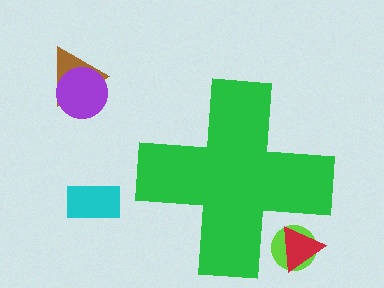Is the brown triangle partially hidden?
No, the brown triangle is fully visible.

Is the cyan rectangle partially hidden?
No, the cyan rectangle is fully visible.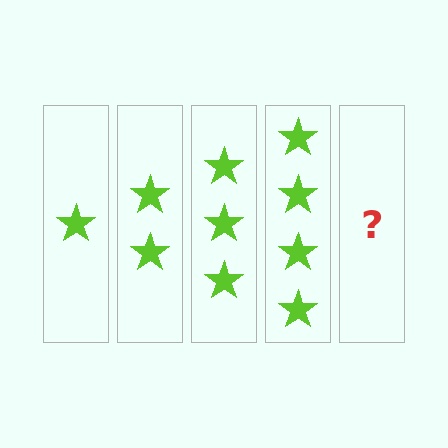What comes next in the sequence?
The next element should be 5 stars.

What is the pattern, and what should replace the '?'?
The pattern is that each step adds one more star. The '?' should be 5 stars.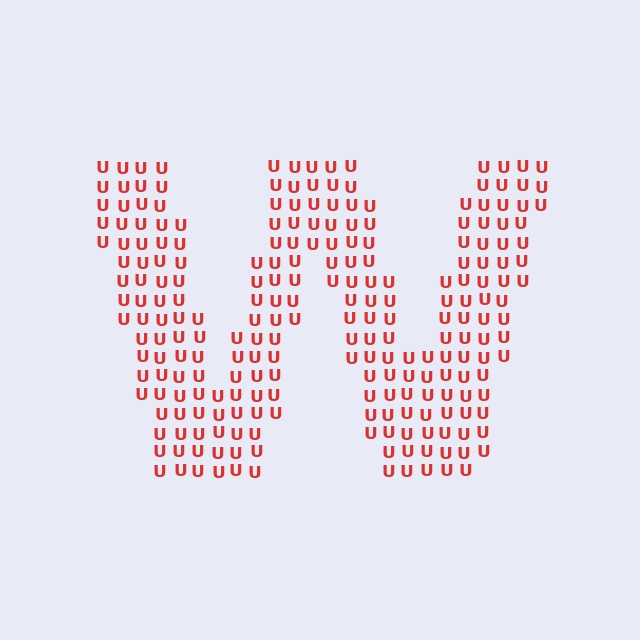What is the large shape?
The large shape is the letter W.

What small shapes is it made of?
It is made of small letter U's.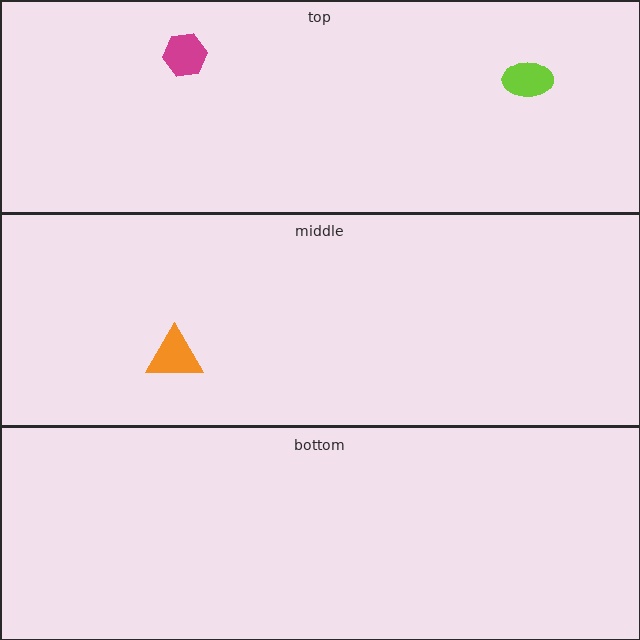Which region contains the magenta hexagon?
The top region.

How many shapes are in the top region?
2.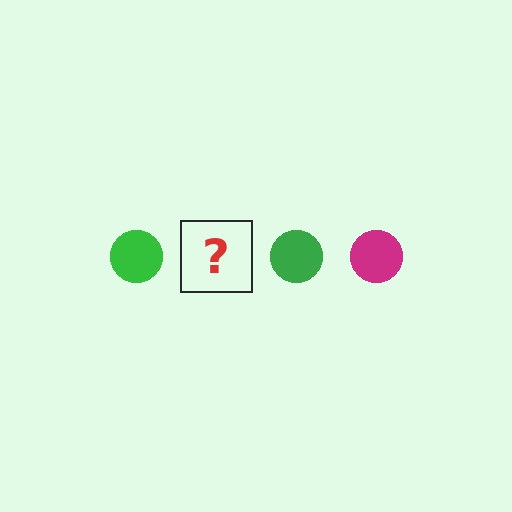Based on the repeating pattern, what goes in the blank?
The blank should be a magenta circle.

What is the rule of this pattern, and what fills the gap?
The rule is that the pattern cycles through green, magenta circles. The gap should be filled with a magenta circle.